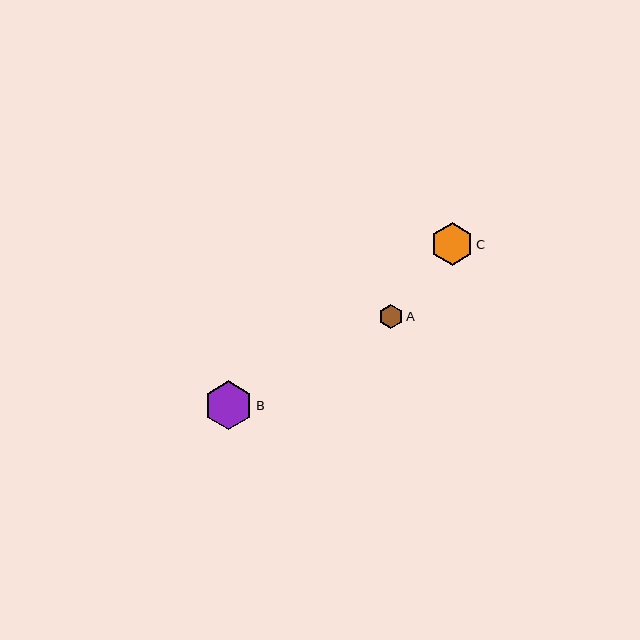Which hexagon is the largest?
Hexagon B is the largest with a size of approximately 49 pixels.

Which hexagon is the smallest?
Hexagon A is the smallest with a size of approximately 25 pixels.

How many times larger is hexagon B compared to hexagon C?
Hexagon B is approximately 1.2 times the size of hexagon C.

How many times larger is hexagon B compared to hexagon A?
Hexagon B is approximately 2.0 times the size of hexagon A.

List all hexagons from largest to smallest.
From largest to smallest: B, C, A.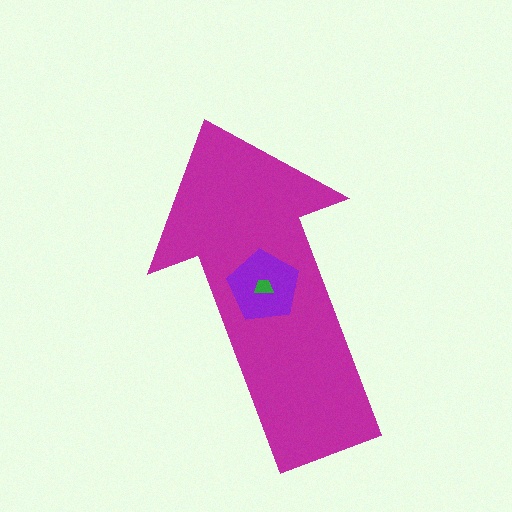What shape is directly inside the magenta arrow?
The purple pentagon.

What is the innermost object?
The green trapezoid.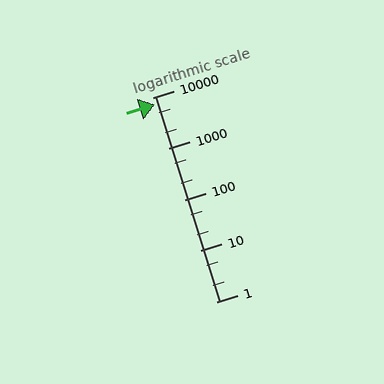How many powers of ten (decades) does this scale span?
The scale spans 4 decades, from 1 to 10000.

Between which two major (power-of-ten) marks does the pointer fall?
The pointer is between 1000 and 10000.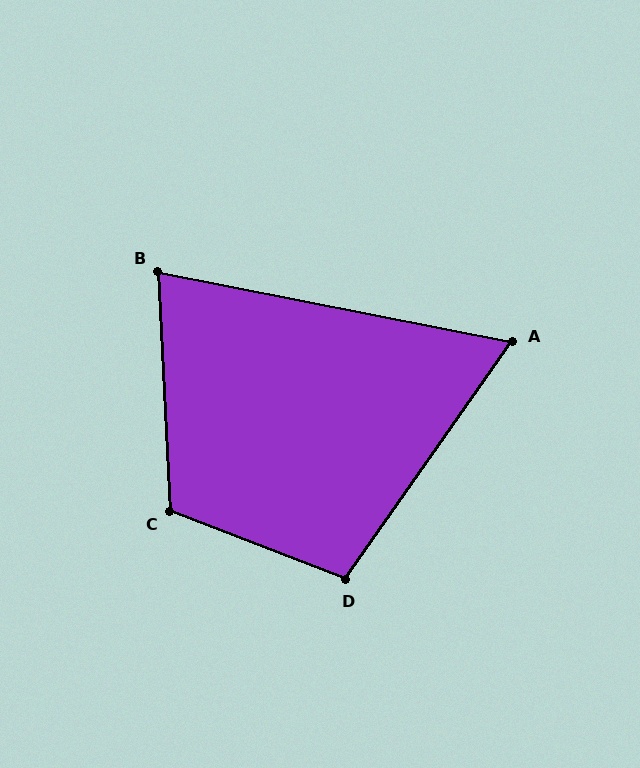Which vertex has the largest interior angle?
C, at approximately 114 degrees.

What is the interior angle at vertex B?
Approximately 76 degrees (acute).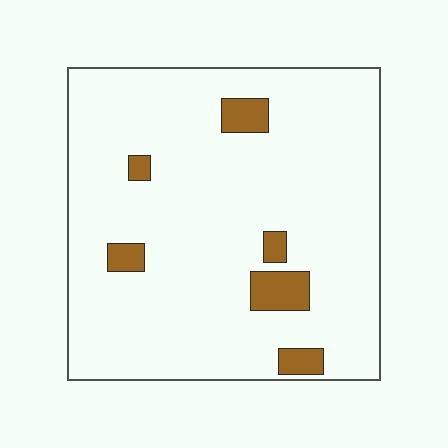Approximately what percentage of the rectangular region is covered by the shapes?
Approximately 10%.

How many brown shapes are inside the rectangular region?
6.